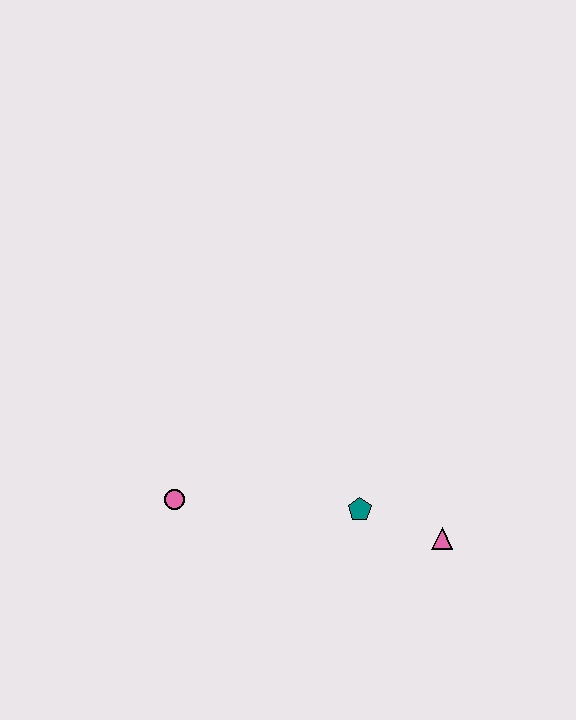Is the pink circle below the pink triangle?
No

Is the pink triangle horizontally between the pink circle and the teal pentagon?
No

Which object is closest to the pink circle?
The teal pentagon is closest to the pink circle.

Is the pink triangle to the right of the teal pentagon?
Yes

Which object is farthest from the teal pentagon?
The pink circle is farthest from the teal pentagon.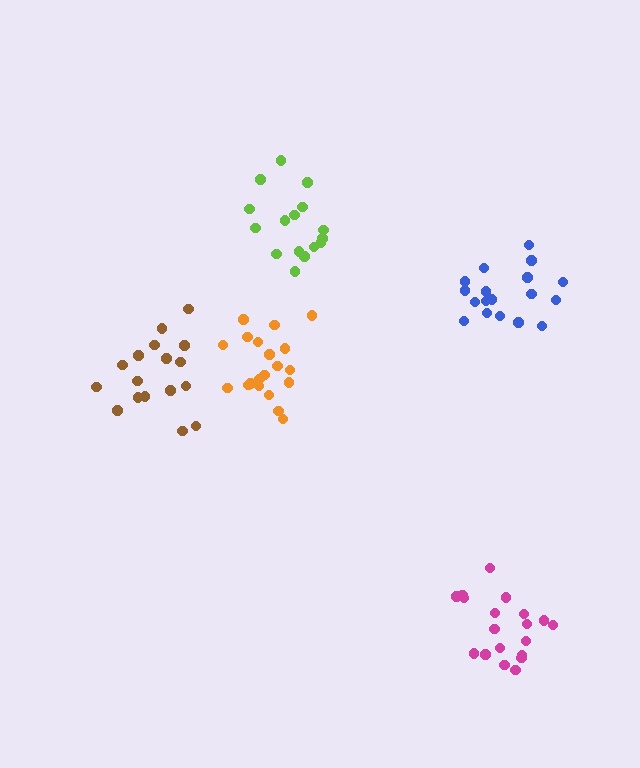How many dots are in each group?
Group 1: 20 dots, Group 2: 19 dots, Group 3: 16 dots, Group 4: 17 dots, Group 5: 19 dots (91 total).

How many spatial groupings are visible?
There are 5 spatial groupings.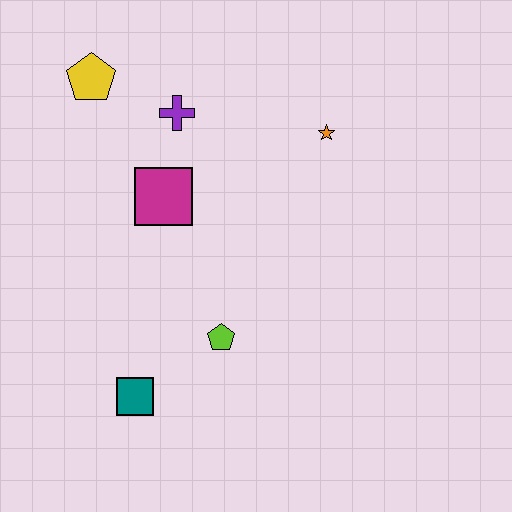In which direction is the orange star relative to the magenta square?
The orange star is to the right of the magenta square.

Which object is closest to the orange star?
The purple cross is closest to the orange star.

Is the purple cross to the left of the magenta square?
No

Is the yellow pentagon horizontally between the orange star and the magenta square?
No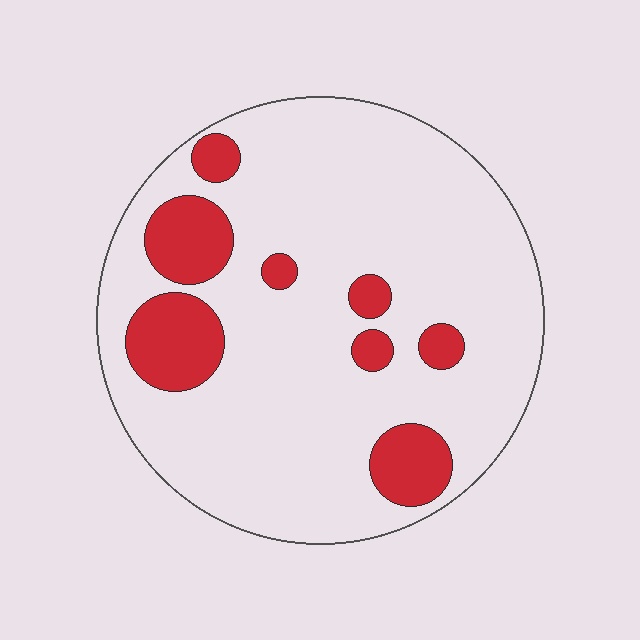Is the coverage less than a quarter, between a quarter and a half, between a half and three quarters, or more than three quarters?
Less than a quarter.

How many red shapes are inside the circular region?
8.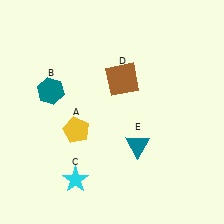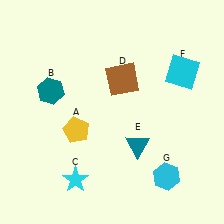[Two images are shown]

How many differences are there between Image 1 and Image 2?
There are 2 differences between the two images.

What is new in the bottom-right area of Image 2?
A cyan hexagon (G) was added in the bottom-right area of Image 2.